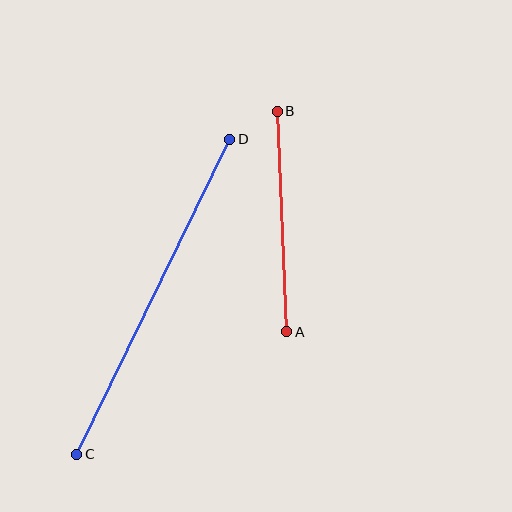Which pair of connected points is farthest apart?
Points C and D are farthest apart.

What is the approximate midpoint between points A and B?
The midpoint is at approximately (282, 222) pixels.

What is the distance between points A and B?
The distance is approximately 221 pixels.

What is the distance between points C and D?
The distance is approximately 350 pixels.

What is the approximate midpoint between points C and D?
The midpoint is at approximately (153, 297) pixels.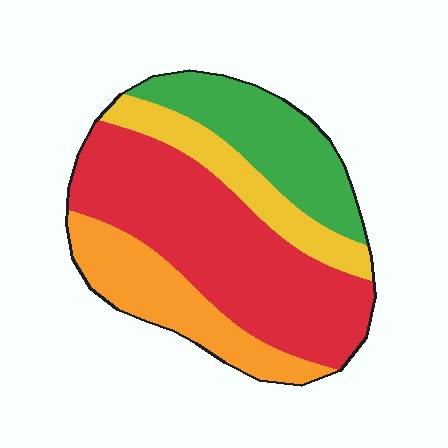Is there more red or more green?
Red.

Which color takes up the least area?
Yellow, at roughly 15%.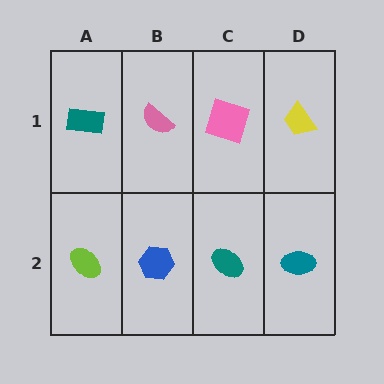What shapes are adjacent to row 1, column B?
A blue hexagon (row 2, column B), a teal rectangle (row 1, column A), a pink square (row 1, column C).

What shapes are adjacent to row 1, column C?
A teal ellipse (row 2, column C), a pink semicircle (row 1, column B), a yellow trapezoid (row 1, column D).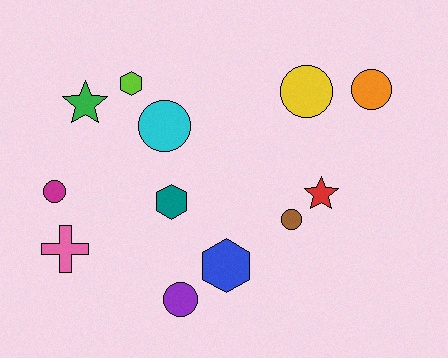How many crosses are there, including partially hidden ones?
There is 1 cross.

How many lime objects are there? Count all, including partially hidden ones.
There is 1 lime object.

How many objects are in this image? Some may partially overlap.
There are 12 objects.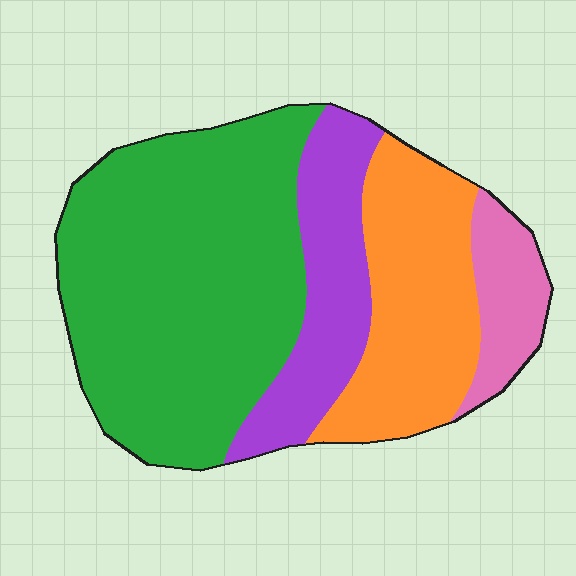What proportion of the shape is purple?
Purple covers roughly 15% of the shape.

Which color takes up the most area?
Green, at roughly 50%.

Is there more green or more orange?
Green.